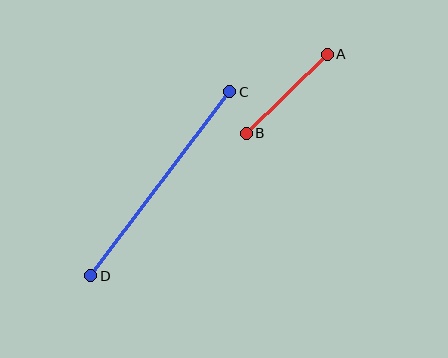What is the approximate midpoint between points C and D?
The midpoint is at approximately (160, 184) pixels.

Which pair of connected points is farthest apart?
Points C and D are farthest apart.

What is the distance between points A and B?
The distance is approximately 113 pixels.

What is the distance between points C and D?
The distance is approximately 231 pixels.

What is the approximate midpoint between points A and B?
The midpoint is at approximately (287, 94) pixels.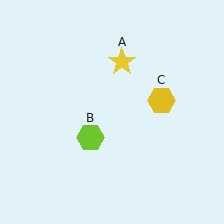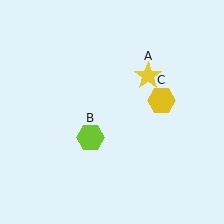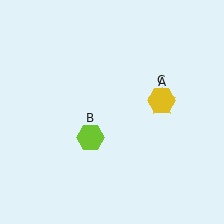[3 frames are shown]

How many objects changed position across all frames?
1 object changed position: yellow star (object A).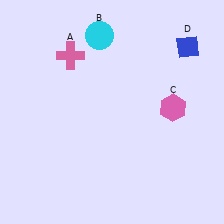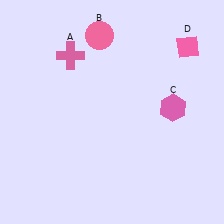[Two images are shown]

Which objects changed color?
B changed from cyan to pink. D changed from blue to pink.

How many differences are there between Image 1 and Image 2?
There are 2 differences between the two images.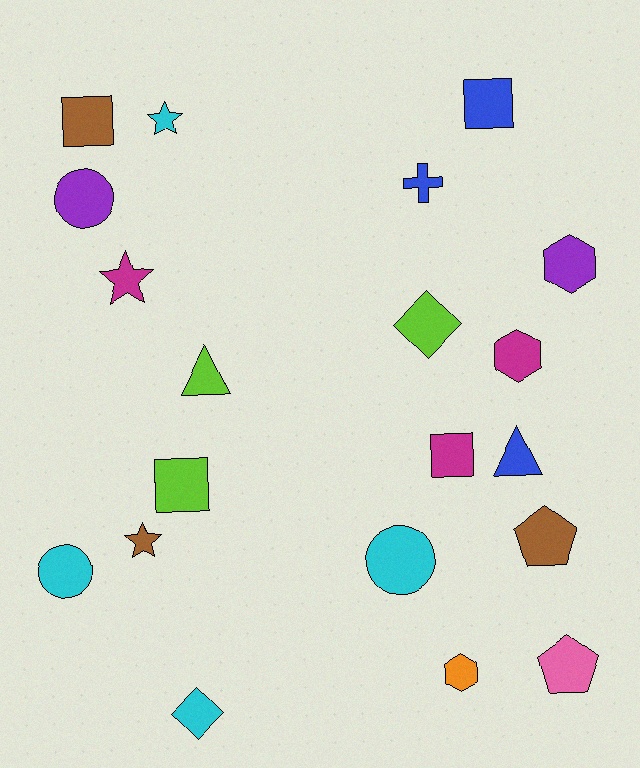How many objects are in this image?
There are 20 objects.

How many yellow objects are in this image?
There are no yellow objects.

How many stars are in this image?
There are 3 stars.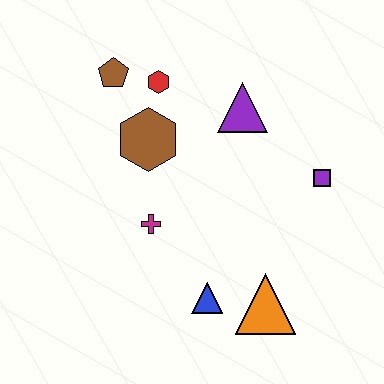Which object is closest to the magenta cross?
The brown hexagon is closest to the magenta cross.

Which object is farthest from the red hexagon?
The orange triangle is farthest from the red hexagon.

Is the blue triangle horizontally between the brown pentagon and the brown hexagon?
No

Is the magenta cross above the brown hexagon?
No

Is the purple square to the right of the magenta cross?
Yes